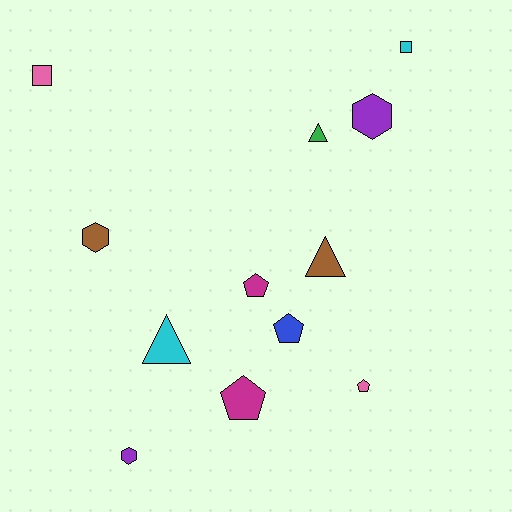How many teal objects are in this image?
There are no teal objects.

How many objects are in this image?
There are 12 objects.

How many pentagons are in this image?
There are 4 pentagons.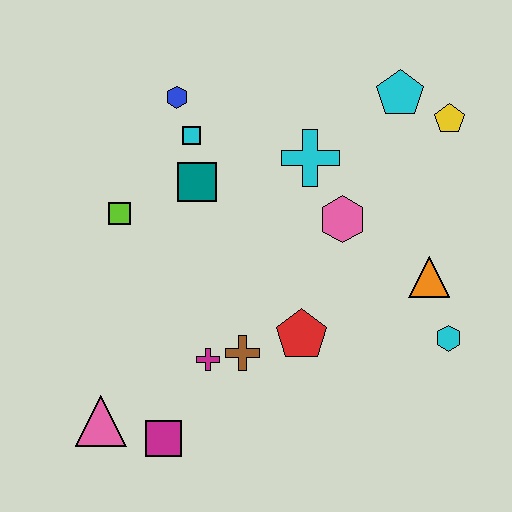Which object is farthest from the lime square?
The cyan hexagon is farthest from the lime square.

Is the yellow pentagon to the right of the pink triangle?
Yes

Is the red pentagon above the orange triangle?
No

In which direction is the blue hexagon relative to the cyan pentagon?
The blue hexagon is to the left of the cyan pentagon.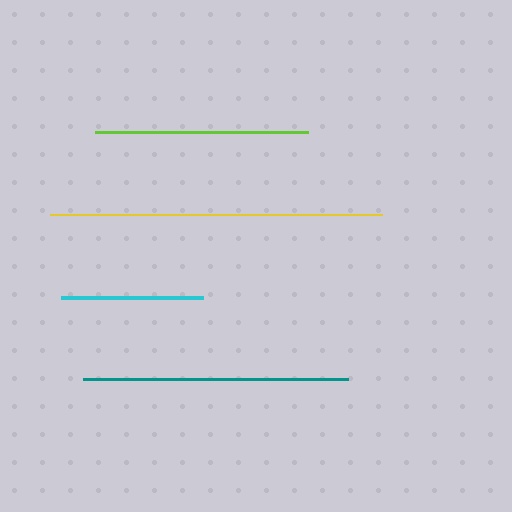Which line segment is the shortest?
The cyan line is the shortest at approximately 142 pixels.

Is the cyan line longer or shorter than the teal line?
The teal line is longer than the cyan line.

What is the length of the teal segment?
The teal segment is approximately 265 pixels long.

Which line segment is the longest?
The yellow line is the longest at approximately 333 pixels.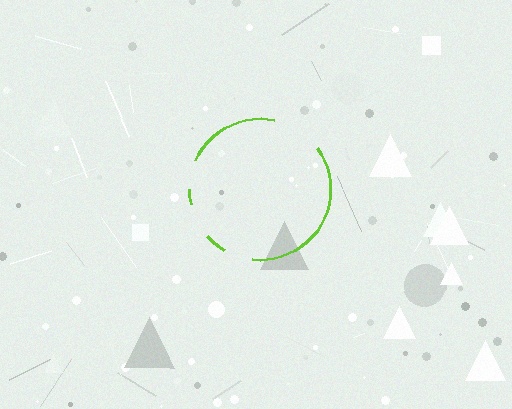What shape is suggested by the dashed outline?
The dashed outline suggests a circle.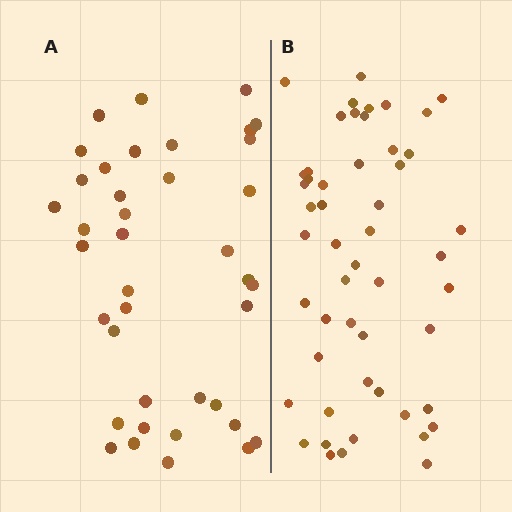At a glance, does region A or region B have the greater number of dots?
Region B (the right region) has more dots.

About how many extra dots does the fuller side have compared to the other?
Region B has roughly 12 or so more dots than region A.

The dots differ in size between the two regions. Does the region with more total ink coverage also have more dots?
No. Region A has more total ink coverage because its dots are larger, but region B actually contains more individual dots. Total area can be misleading — the number of items is what matters here.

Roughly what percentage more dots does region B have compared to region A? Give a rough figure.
About 30% more.